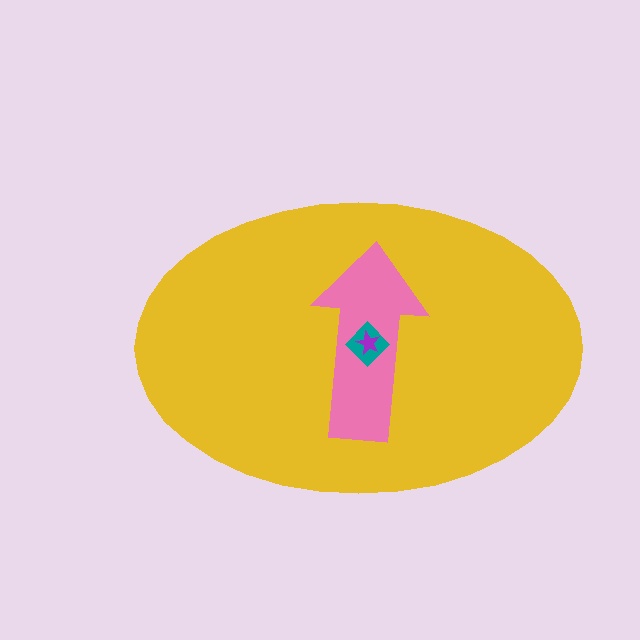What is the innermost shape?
The purple star.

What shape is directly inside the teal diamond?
The purple star.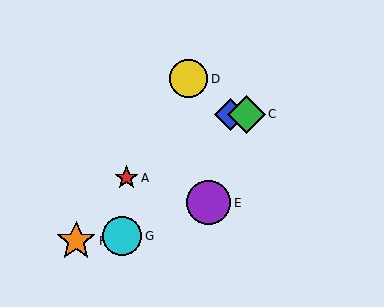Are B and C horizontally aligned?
Yes, both are at y≈114.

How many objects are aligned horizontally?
2 objects (B, C) are aligned horizontally.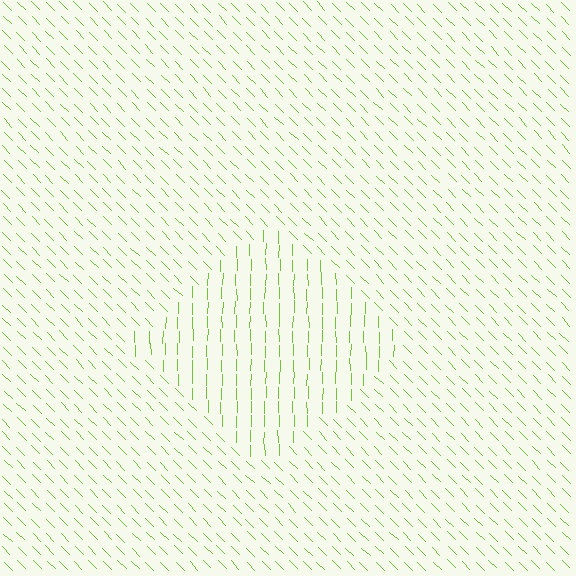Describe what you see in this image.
The image is filled with small lime line segments. A diamond region in the image has lines oriented differently from the surrounding lines, creating a visible texture boundary.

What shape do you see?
I see a diamond.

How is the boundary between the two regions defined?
The boundary is defined purely by a change in line orientation (approximately 45 degrees difference). All lines are the same color and thickness.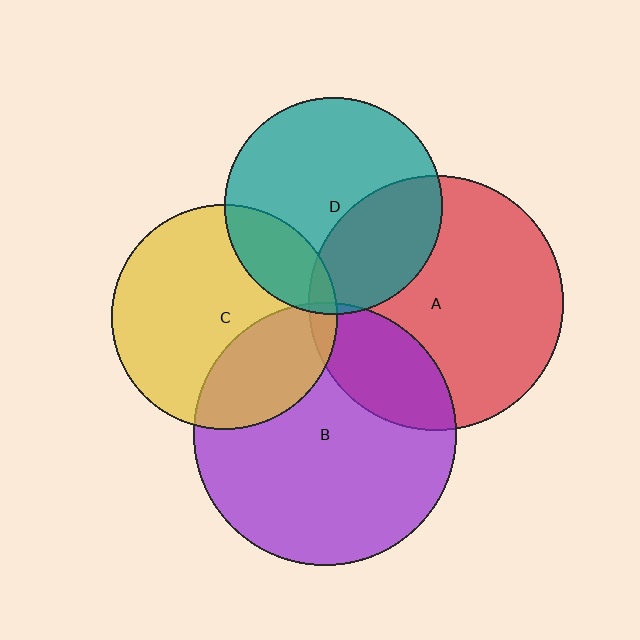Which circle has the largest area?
Circle B (purple).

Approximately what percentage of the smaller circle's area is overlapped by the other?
Approximately 25%.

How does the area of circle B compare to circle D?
Approximately 1.5 times.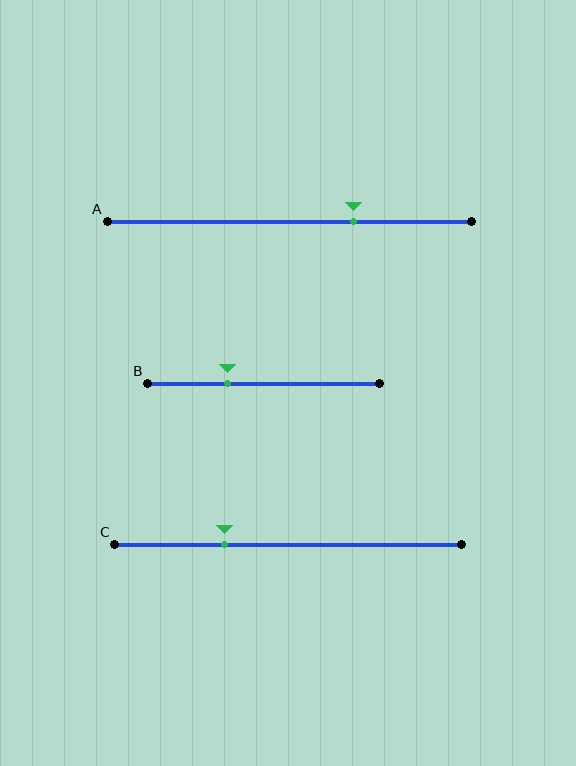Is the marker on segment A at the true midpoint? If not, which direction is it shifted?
No, the marker on segment A is shifted to the right by about 18% of the segment length.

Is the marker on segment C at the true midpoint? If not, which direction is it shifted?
No, the marker on segment C is shifted to the left by about 18% of the segment length.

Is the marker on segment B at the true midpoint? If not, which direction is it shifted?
No, the marker on segment B is shifted to the left by about 15% of the segment length.